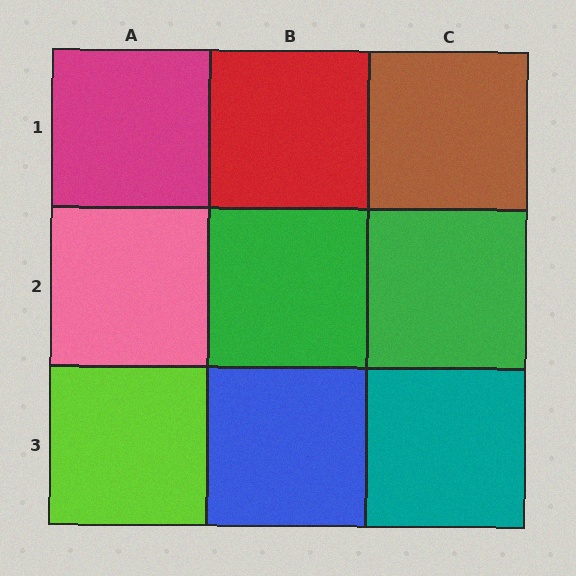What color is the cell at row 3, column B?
Blue.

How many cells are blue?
1 cell is blue.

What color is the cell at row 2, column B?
Green.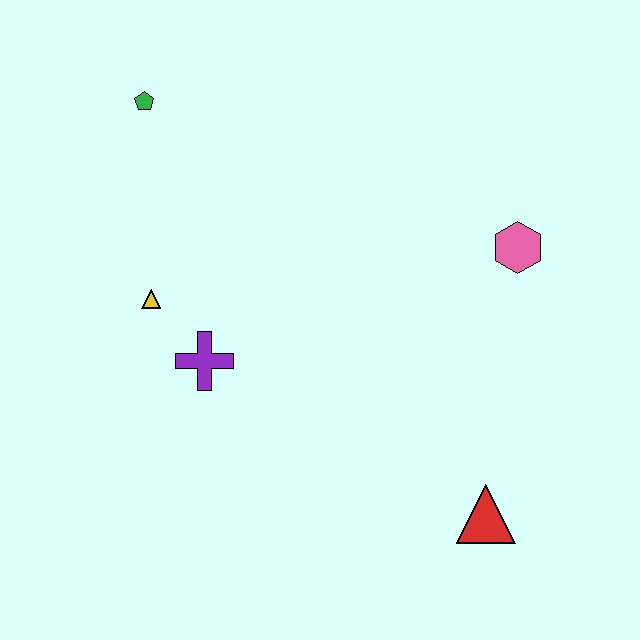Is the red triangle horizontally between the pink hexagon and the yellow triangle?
Yes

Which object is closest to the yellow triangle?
The purple cross is closest to the yellow triangle.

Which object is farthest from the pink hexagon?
The green pentagon is farthest from the pink hexagon.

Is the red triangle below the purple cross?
Yes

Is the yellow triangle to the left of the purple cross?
Yes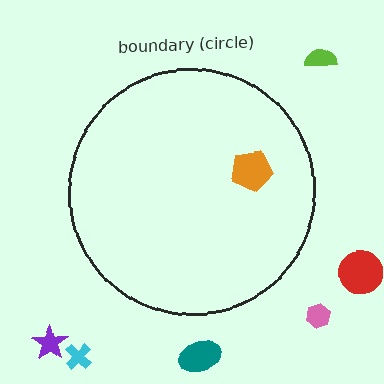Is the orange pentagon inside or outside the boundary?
Inside.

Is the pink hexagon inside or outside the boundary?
Outside.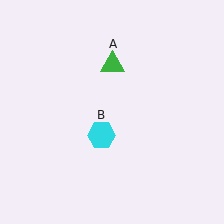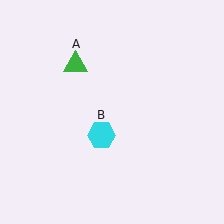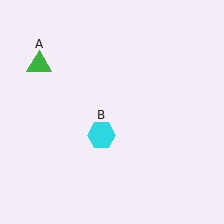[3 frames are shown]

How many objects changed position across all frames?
1 object changed position: green triangle (object A).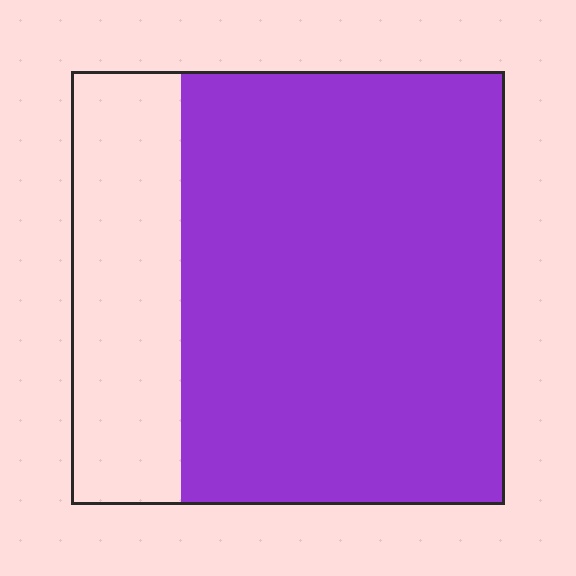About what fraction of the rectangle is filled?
About three quarters (3/4).